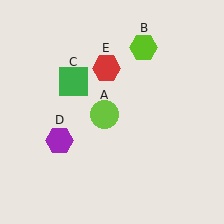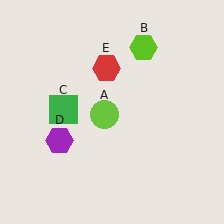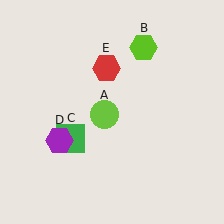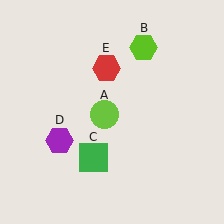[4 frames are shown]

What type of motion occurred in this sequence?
The green square (object C) rotated counterclockwise around the center of the scene.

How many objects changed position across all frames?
1 object changed position: green square (object C).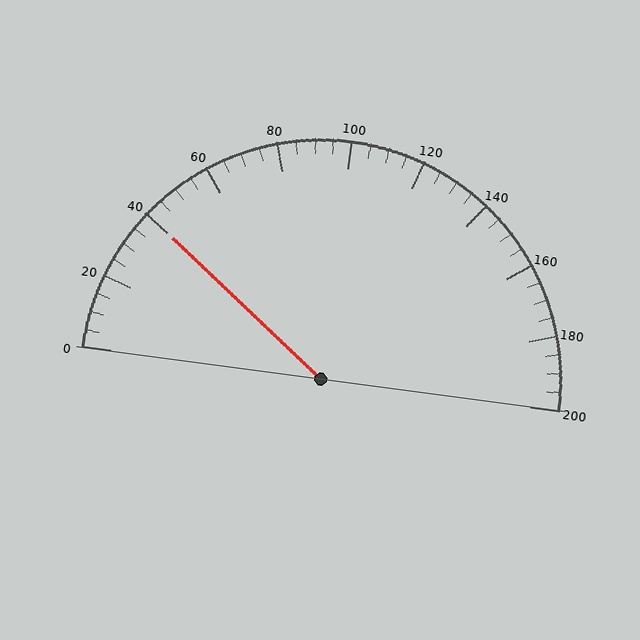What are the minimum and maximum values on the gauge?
The gauge ranges from 0 to 200.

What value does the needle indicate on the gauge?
The needle indicates approximately 40.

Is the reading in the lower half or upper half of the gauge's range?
The reading is in the lower half of the range (0 to 200).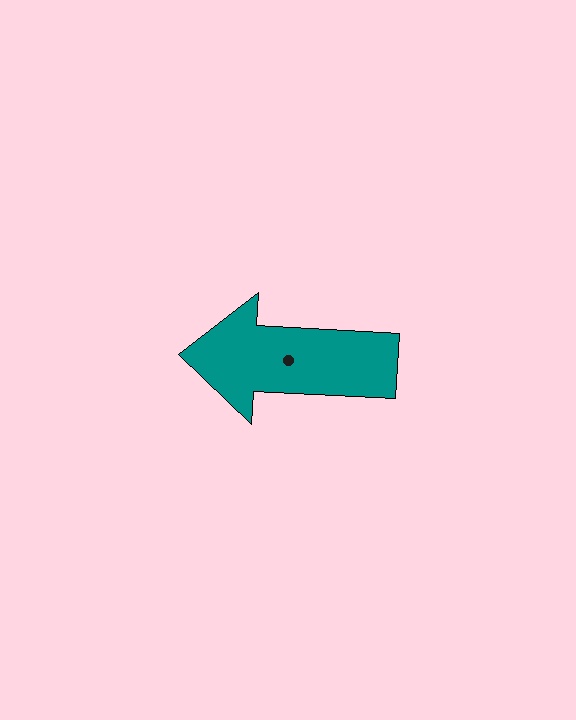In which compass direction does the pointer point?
West.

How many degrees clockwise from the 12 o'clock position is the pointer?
Approximately 273 degrees.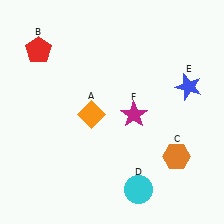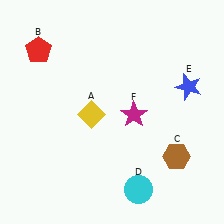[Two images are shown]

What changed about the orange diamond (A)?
In Image 1, A is orange. In Image 2, it changed to yellow.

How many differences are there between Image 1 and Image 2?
There are 2 differences between the two images.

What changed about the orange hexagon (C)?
In Image 1, C is orange. In Image 2, it changed to brown.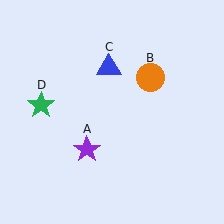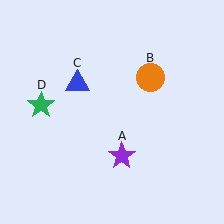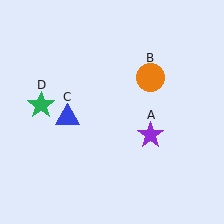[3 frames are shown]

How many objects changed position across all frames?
2 objects changed position: purple star (object A), blue triangle (object C).